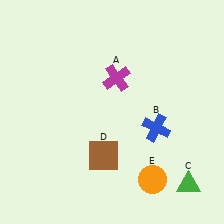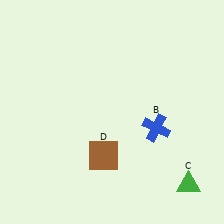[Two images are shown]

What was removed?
The orange circle (E), the magenta cross (A) were removed in Image 2.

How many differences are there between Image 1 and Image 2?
There are 2 differences between the two images.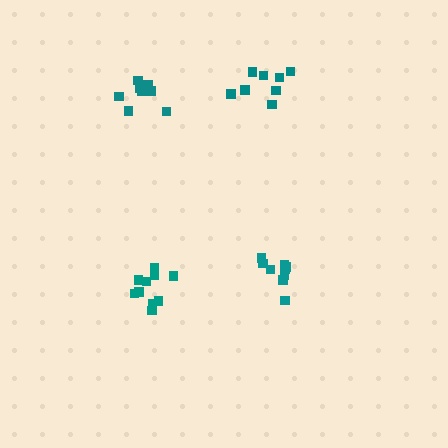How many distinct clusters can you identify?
There are 4 distinct clusters.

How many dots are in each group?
Group 1: 8 dots, Group 2: 10 dots, Group 3: 8 dots, Group 4: 9 dots (35 total).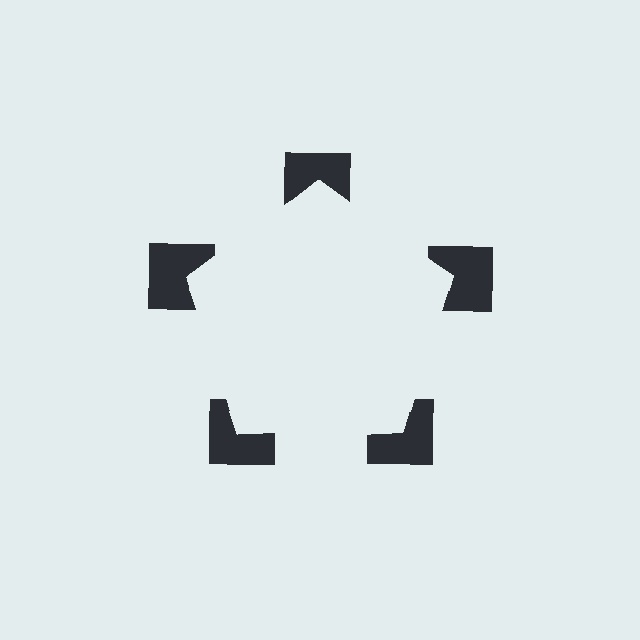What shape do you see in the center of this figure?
An illusory pentagon — its edges are inferred from the aligned wedge cuts in the notched squares, not physically drawn.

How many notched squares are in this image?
There are 5 — one at each vertex of the illusory pentagon.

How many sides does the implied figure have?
5 sides.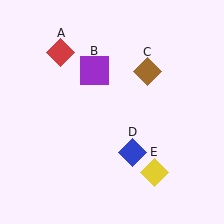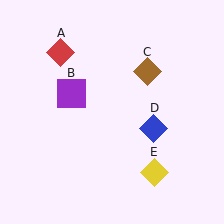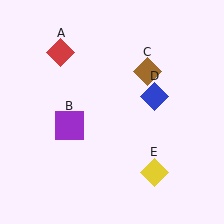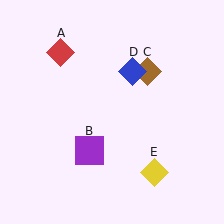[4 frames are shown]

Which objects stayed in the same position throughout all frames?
Red diamond (object A) and brown diamond (object C) and yellow diamond (object E) remained stationary.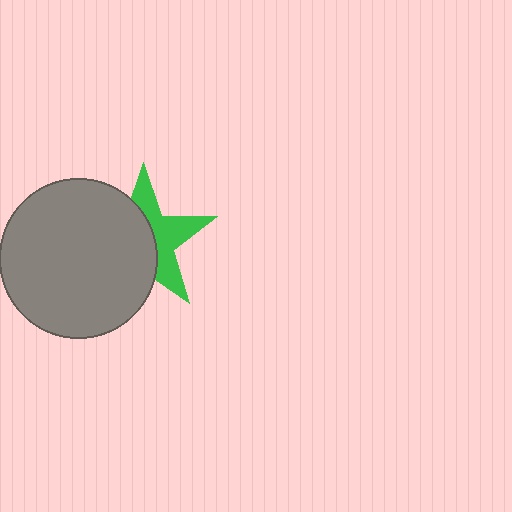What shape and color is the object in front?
The object in front is a gray circle.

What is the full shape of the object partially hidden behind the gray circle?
The partially hidden object is a green star.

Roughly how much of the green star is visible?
About half of it is visible (roughly 45%).